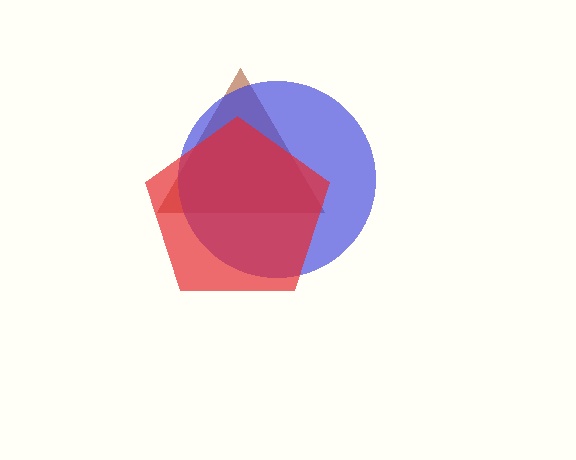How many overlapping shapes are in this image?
There are 3 overlapping shapes in the image.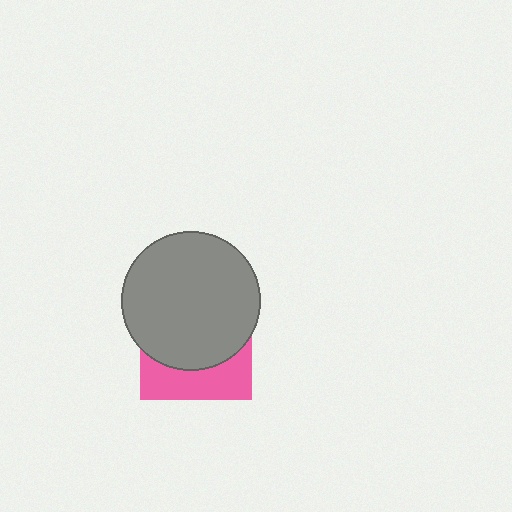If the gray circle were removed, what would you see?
You would see the complete pink square.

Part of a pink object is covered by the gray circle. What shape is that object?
It is a square.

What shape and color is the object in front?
The object in front is a gray circle.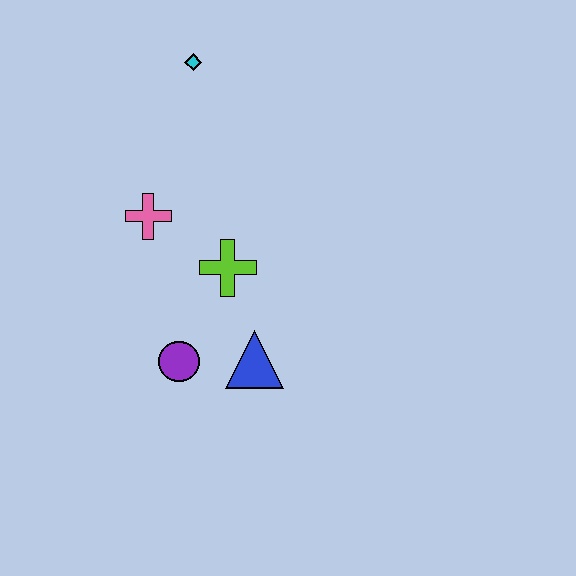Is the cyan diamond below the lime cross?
No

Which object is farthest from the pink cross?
The blue triangle is farthest from the pink cross.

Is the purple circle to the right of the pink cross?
Yes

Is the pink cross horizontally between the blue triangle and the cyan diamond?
No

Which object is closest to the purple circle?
The blue triangle is closest to the purple circle.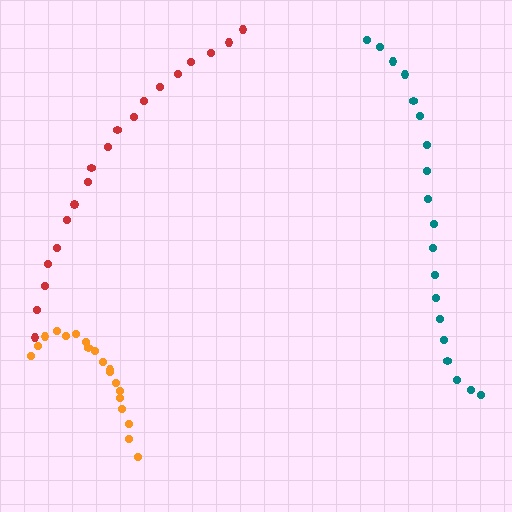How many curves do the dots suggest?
There are 3 distinct paths.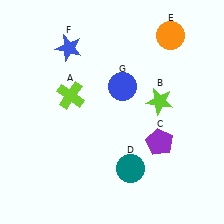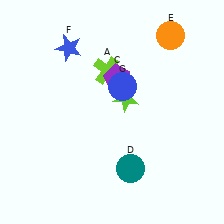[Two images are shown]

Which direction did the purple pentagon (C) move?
The purple pentagon (C) moved up.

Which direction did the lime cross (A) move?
The lime cross (A) moved right.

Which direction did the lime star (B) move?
The lime star (B) moved left.